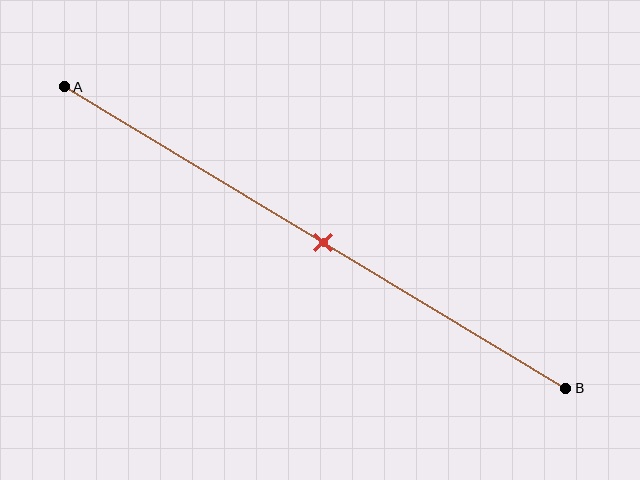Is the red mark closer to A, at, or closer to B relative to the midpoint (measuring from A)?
The red mark is approximately at the midpoint of segment AB.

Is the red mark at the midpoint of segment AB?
Yes, the mark is approximately at the midpoint.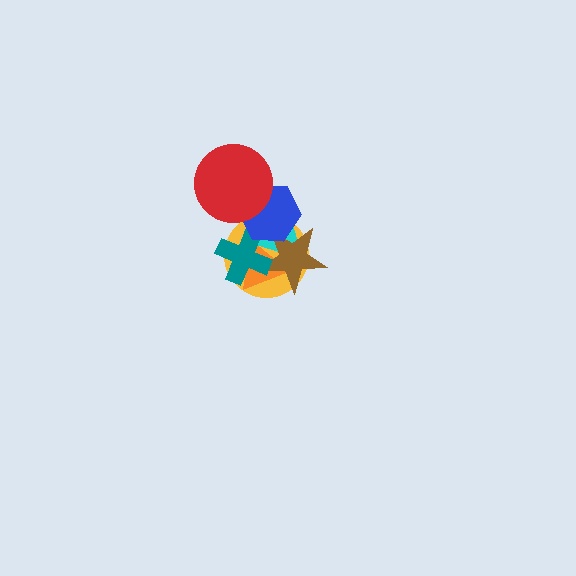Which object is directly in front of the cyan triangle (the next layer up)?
The orange triangle is directly in front of the cyan triangle.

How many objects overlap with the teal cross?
5 objects overlap with the teal cross.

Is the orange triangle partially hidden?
Yes, it is partially covered by another shape.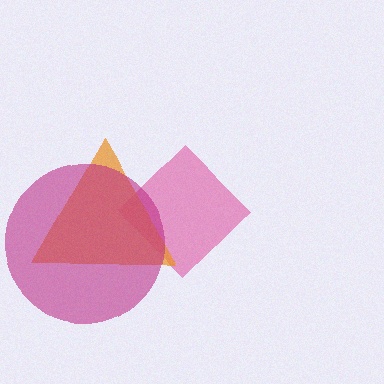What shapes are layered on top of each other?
The layered shapes are: a pink diamond, an orange triangle, a magenta circle.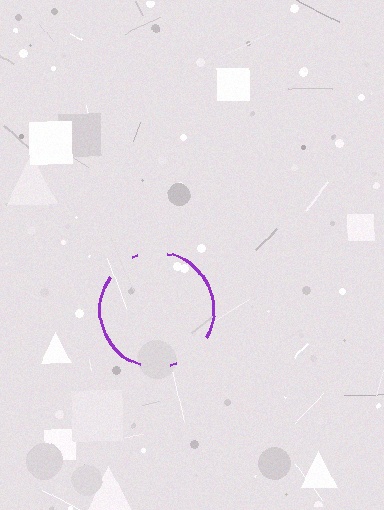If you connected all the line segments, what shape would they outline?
They would outline a circle.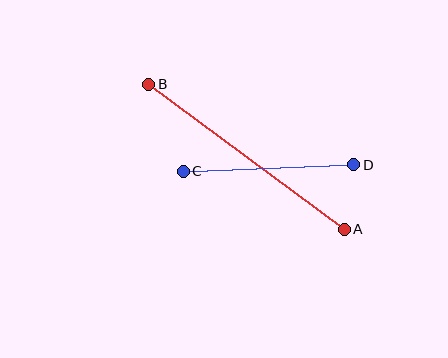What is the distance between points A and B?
The distance is approximately 243 pixels.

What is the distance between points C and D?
The distance is approximately 171 pixels.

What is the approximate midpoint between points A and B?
The midpoint is at approximately (247, 157) pixels.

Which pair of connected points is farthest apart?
Points A and B are farthest apart.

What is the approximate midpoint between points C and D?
The midpoint is at approximately (269, 168) pixels.